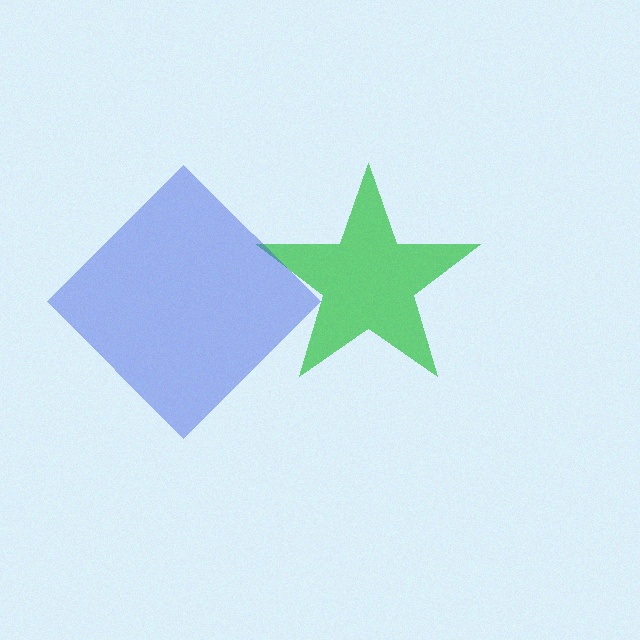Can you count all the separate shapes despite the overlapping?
Yes, there are 2 separate shapes.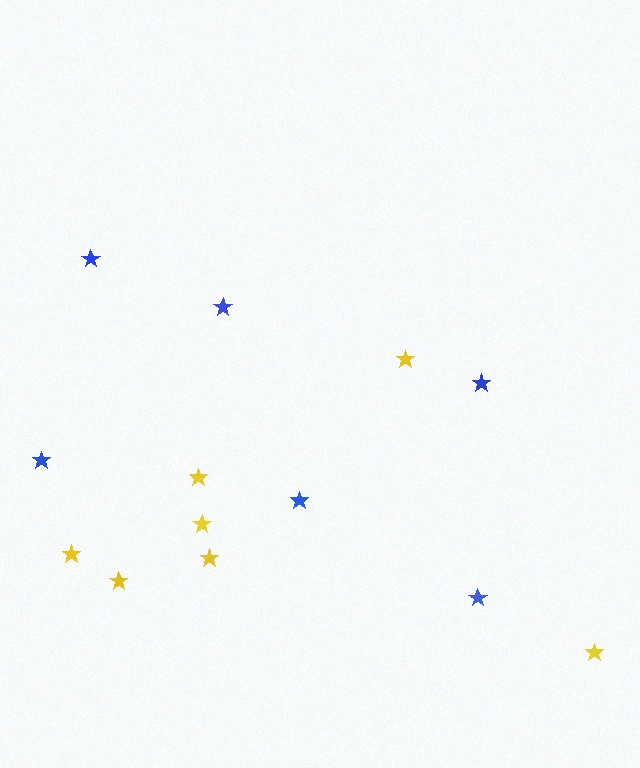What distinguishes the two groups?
There are 2 groups: one group of blue stars (6) and one group of yellow stars (7).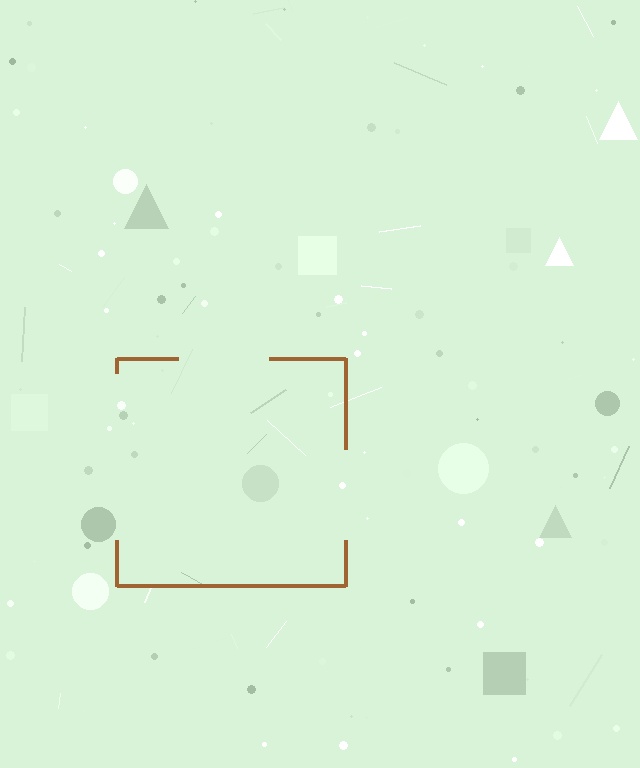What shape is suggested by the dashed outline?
The dashed outline suggests a square.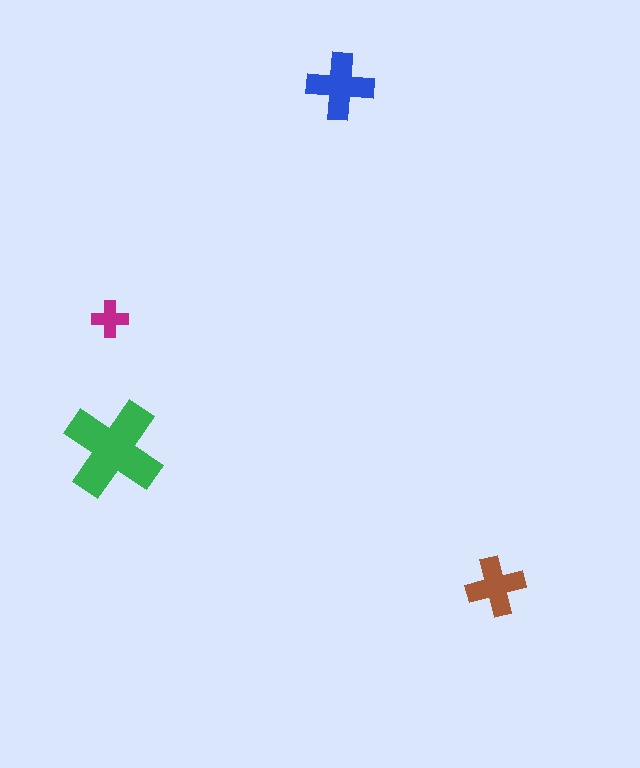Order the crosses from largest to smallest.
the green one, the blue one, the brown one, the magenta one.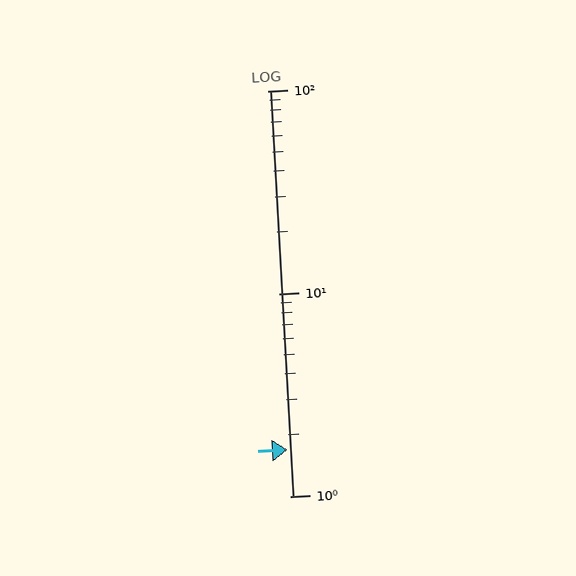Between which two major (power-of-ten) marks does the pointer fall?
The pointer is between 1 and 10.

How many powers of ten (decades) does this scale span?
The scale spans 2 decades, from 1 to 100.